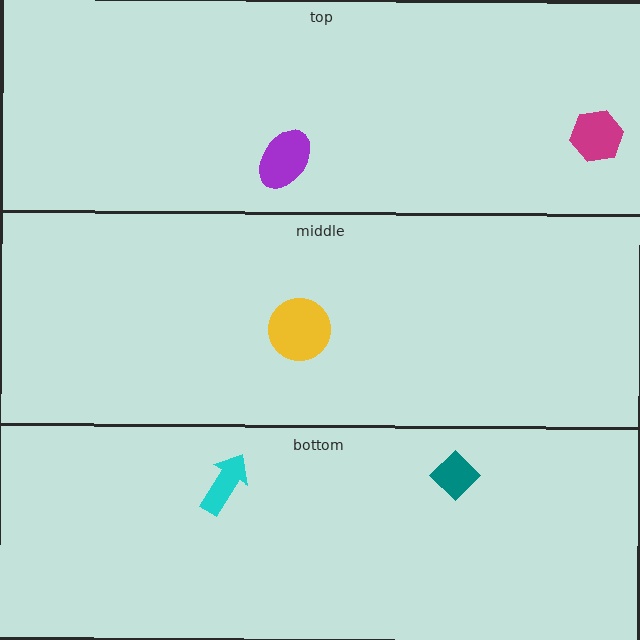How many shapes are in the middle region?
1.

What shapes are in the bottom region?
The cyan arrow, the teal diamond.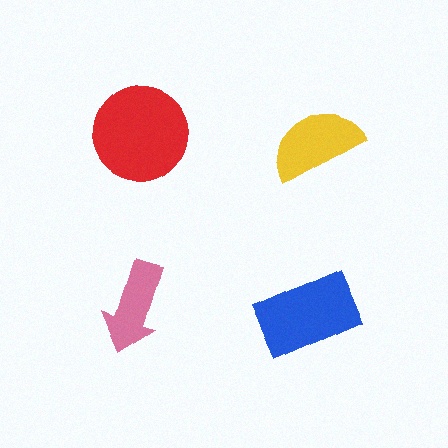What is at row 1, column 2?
A yellow semicircle.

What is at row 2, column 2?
A blue rectangle.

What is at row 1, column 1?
A red circle.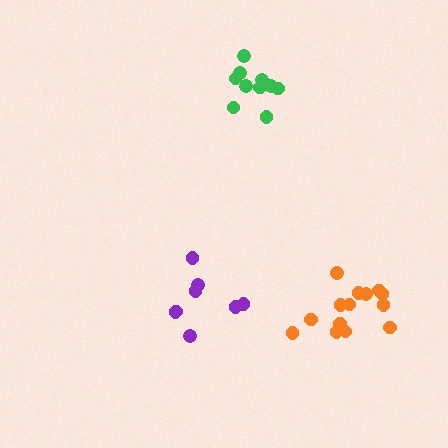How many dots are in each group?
Group 1: 8 dots, Group 2: 14 dots, Group 3: 10 dots (32 total).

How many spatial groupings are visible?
There are 3 spatial groupings.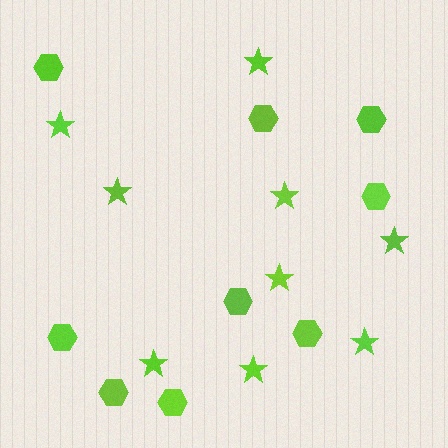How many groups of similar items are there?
There are 2 groups: one group of stars (9) and one group of hexagons (9).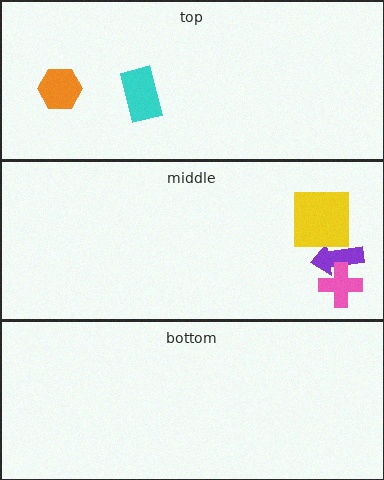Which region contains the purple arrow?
The middle region.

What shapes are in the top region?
The cyan rectangle, the orange hexagon.